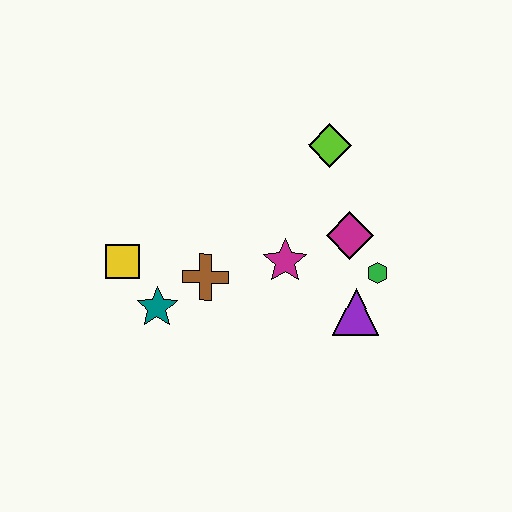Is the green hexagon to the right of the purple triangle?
Yes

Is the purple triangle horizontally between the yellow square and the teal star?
No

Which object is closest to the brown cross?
The teal star is closest to the brown cross.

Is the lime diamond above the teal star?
Yes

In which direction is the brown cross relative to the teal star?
The brown cross is to the right of the teal star.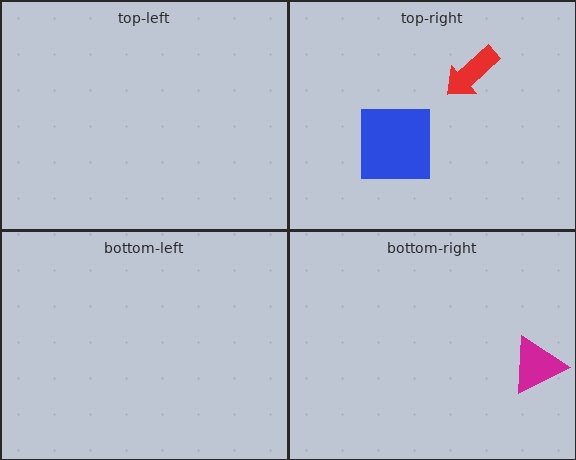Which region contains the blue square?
The top-right region.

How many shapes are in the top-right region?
2.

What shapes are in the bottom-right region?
The magenta triangle.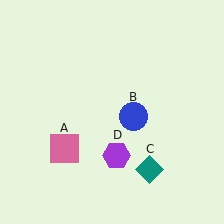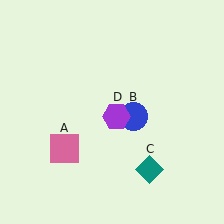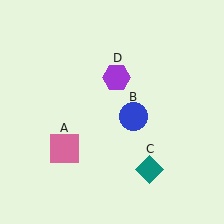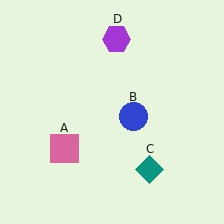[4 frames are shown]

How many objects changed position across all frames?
1 object changed position: purple hexagon (object D).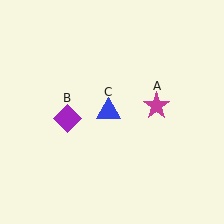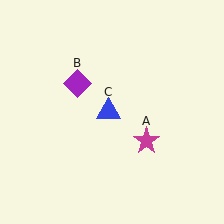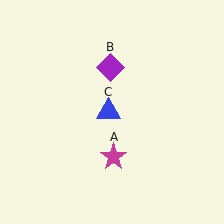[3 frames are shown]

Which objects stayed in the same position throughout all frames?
Blue triangle (object C) remained stationary.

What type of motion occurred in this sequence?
The magenta star (object A), purple diamond (object B) rotated clockwise around the center of the scene.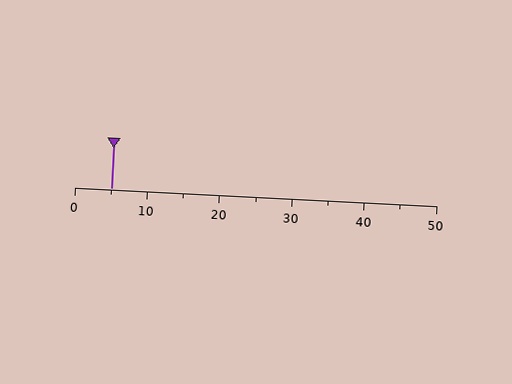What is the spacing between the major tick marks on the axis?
The major ticks are spaced 10 apart.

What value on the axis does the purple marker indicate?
The marker indicates approximately 5.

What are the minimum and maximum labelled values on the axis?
The axis runs from 0 to 50.